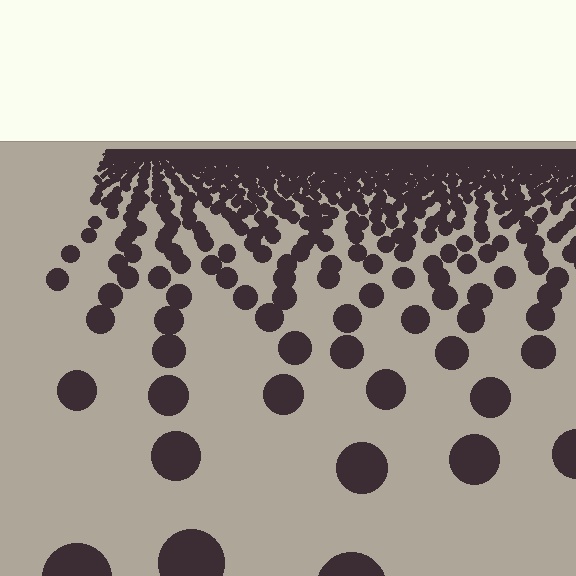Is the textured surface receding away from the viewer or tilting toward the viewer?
The surface is receding away from the viewer. Texture elements get smaller and denser toward the top.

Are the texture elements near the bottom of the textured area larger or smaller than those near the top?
Larger. Near the bottom, elements are closer to the viewer and appear at a bigger on-screen size.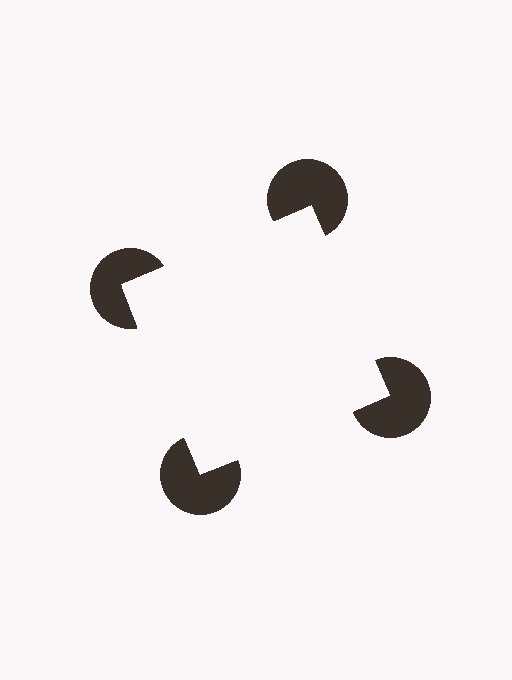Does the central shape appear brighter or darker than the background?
It typically appears slightly brighter than the background, even though no actual brightness change is drawn.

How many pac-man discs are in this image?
There are 4 — one at each vertex of the illusory square.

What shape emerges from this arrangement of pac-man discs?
An illusory square — its edges are inferred from the aligned wedge cuts in the pac-man discs, not physically drawn.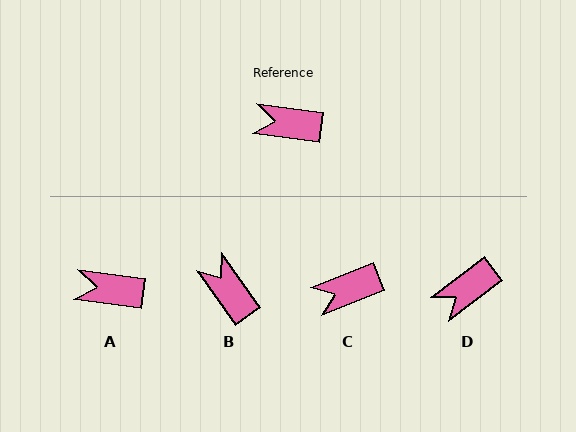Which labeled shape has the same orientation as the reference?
A.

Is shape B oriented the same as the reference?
No, it is off by about 47 degrees.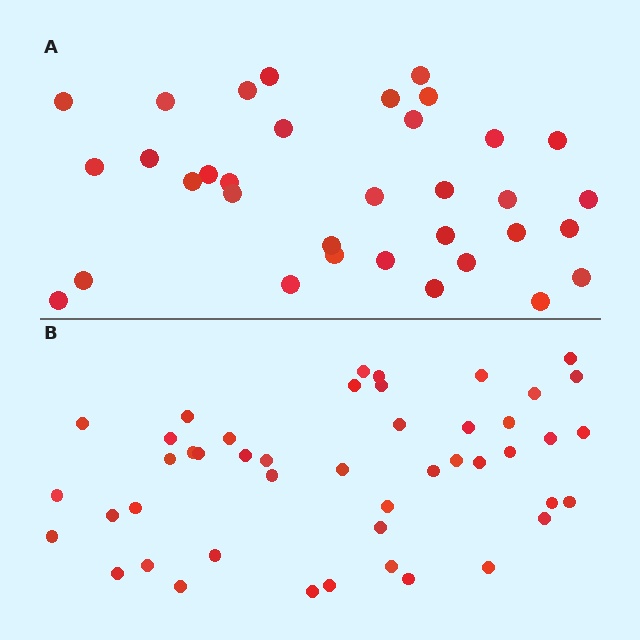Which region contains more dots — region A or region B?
Region B (the bottom region) has more dots.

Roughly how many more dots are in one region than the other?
Region B has roughly 12 or so more dots than region A.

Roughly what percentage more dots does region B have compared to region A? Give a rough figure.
About 35% more.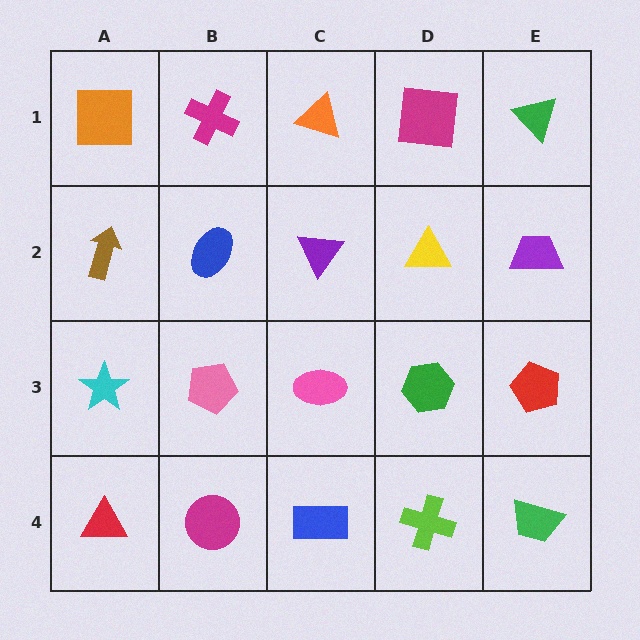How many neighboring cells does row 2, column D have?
4.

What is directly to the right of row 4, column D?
A green trapezoid.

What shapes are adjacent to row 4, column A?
A cyan star (row 3, column A), a magenta circle (row 4, column B).